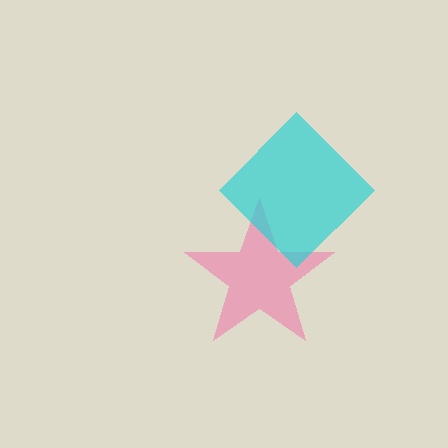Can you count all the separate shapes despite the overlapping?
Yes, there are 2 separate shapes.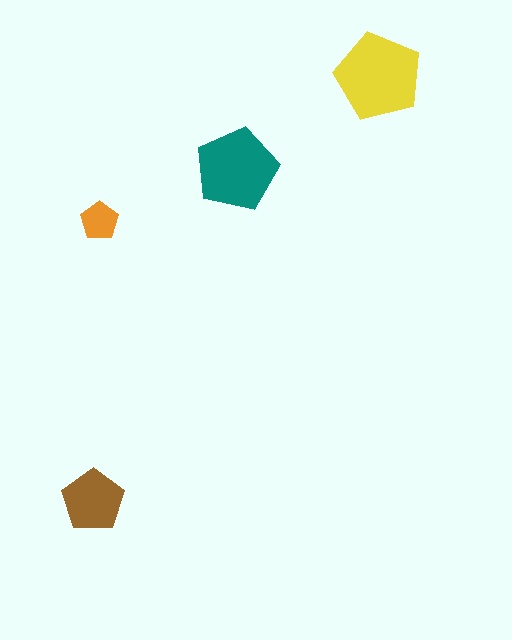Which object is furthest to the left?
The brown pentagon is leftmost.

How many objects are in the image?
There are 4 objects in the image.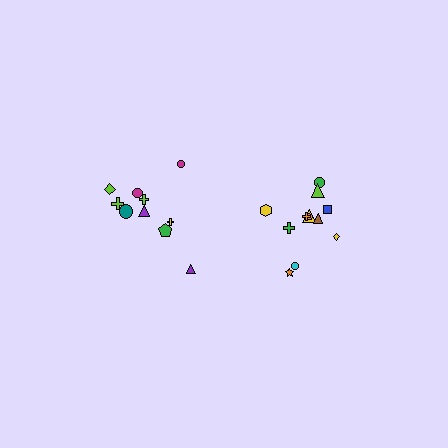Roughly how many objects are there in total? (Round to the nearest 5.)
Roughly 20 objects in total.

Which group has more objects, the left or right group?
The right group.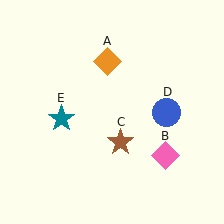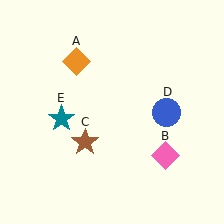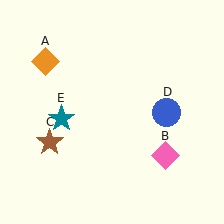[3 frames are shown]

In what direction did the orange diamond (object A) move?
The orange diamond (object A) moved left.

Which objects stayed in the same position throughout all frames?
Pink diamond (object B) and blue circle (object D) and teal star (object E) remained stationary.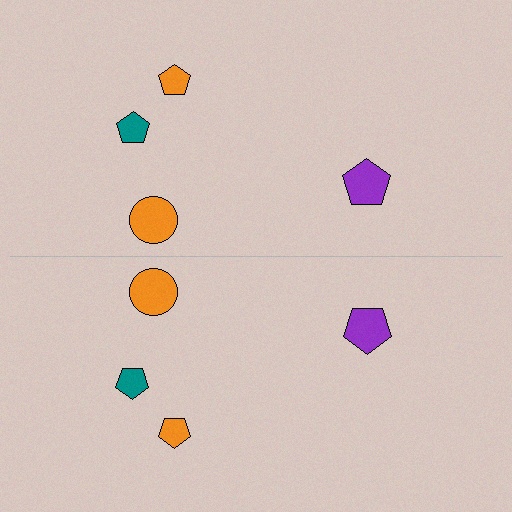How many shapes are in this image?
There are 8 shapes in this image.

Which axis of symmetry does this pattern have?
The pattern has a horizontal axis of symmetry running through the center of the image.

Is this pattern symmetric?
Yes, this pattern has bilateral (reflection) symmetry.